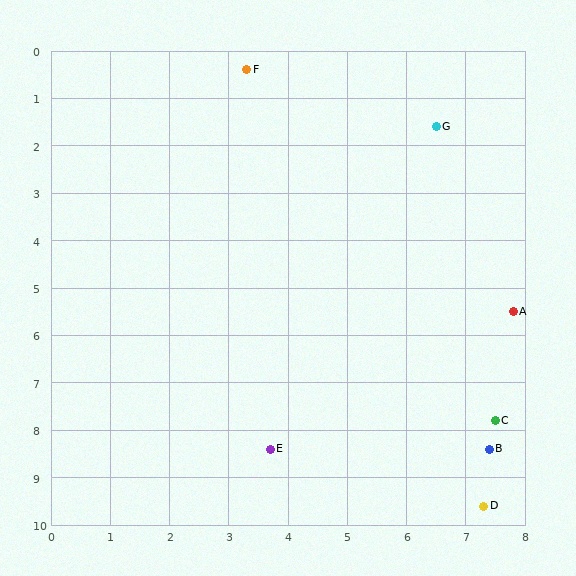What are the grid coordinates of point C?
Point C is at approximately (7.5, 7.8).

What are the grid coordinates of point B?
Point B is at approximately (7.4, 8.4).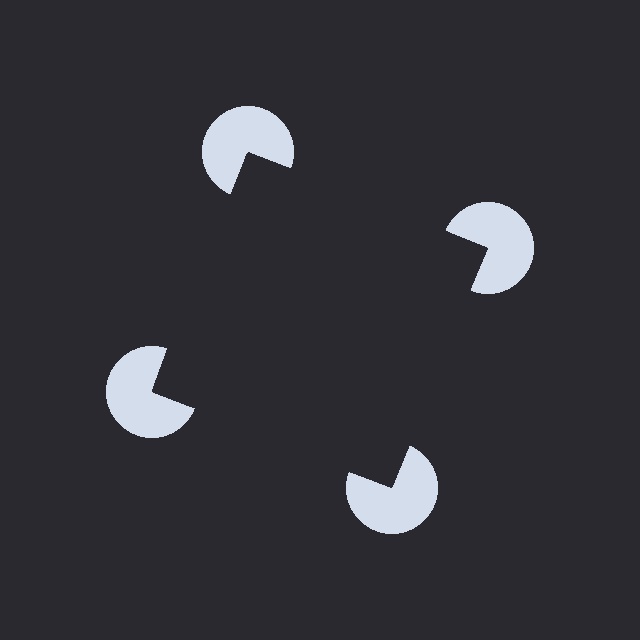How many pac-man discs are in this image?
There are 4 — one at each vertex of the illusory square.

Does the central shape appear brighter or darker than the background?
It typically appears slightly darker than the background, even though no actual brightness change is drawn.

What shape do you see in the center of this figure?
An illusory square — its edges are inferred from the aligned wedge cuts in the pac-man discs, not physically drawn.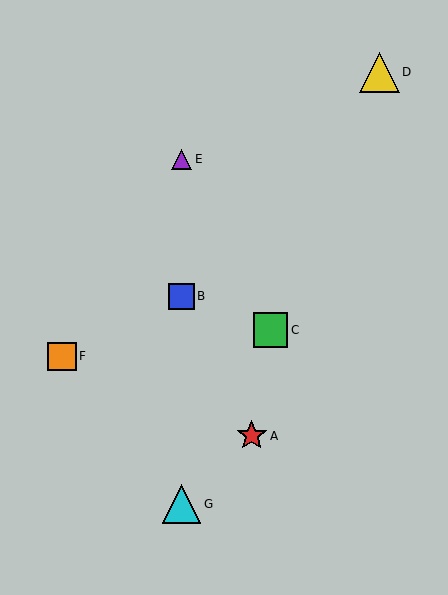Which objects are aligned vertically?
Objects B, E, G are aligned vertically.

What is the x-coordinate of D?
Object D is at x≈379.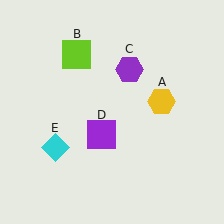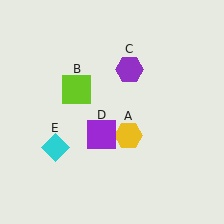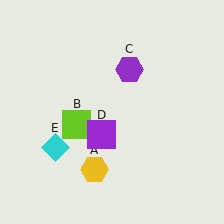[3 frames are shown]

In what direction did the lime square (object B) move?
The lime square (object B) moved down.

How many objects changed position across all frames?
2 objects changed position: yellow hexagon (object A), lime square (object B).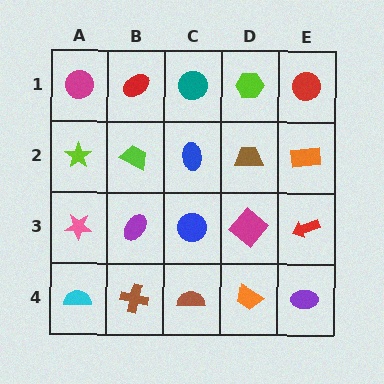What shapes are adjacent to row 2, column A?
A magenta circle (row 1, column A), a pink star (row 3, column A), a lime trapezoid (row 2, column B).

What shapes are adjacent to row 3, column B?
A lime trapezoid (row 2, column B), a brown cross (row 4, column B), a pink star (row 3, column A), a blue circle (row 3, column C).